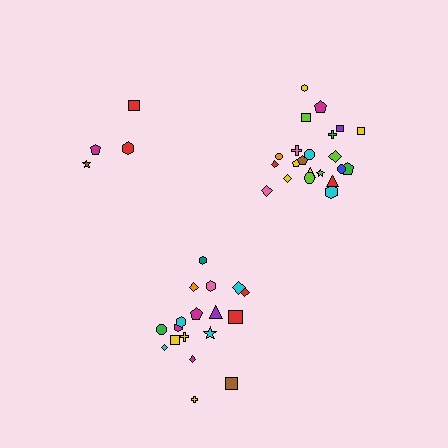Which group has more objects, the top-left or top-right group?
The top-right group.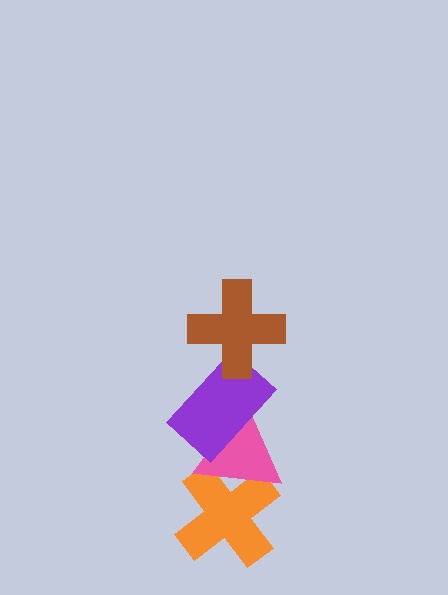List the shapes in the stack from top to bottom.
From top to bottom: the brown cross, the purple rectangle, the pink triangle, the orange cross.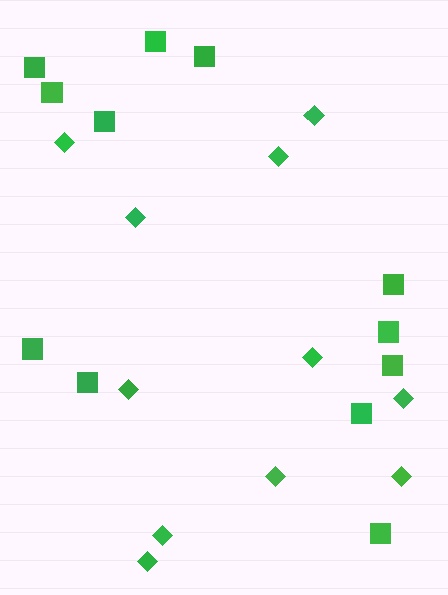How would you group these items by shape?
There are 2 groups: one group of diamonds (11) and one group of squares (12).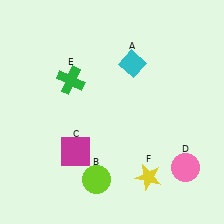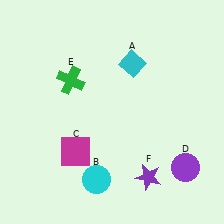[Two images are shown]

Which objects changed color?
B changed from lime to cyan. D changed from pink to purple. F changed from yellow to purple.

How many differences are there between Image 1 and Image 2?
There are 3 differences between the two images.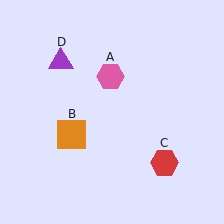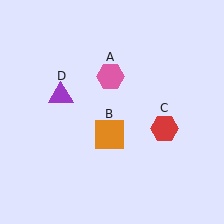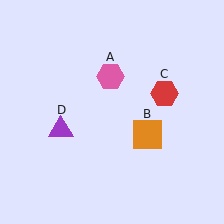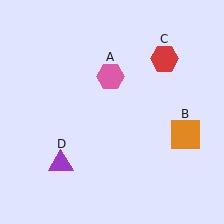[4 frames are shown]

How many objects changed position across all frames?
3 objects changed position: orange square (object B), red hexagon (object C), purple triangle (object D).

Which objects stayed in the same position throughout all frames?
Pink hexagon (object A) remained stationary.